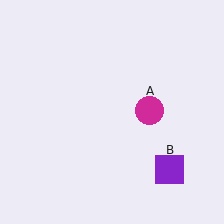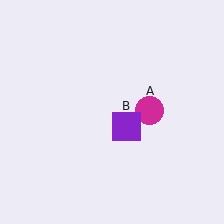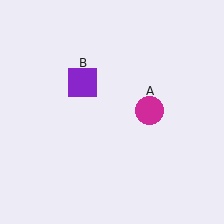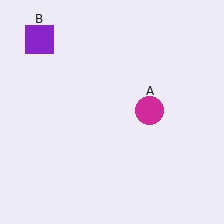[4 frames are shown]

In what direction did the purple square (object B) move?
The purple square (object B) moved up and to the left.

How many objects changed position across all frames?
1 object changed position: purple square (object B).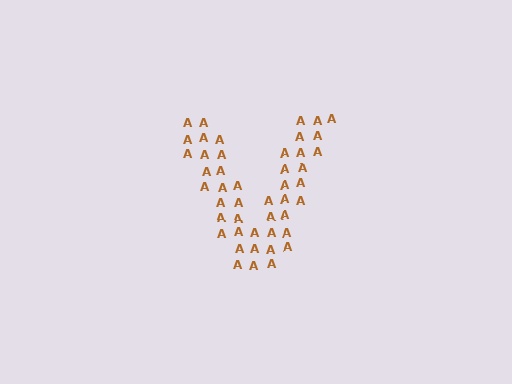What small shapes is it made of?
It is made of small letter A's.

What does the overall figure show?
The overall figure shows the letter V.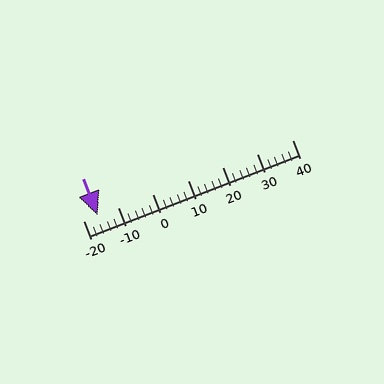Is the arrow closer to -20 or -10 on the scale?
The arrow is closer to -20.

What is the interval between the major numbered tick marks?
The major tick marks are spaced 10 units apart.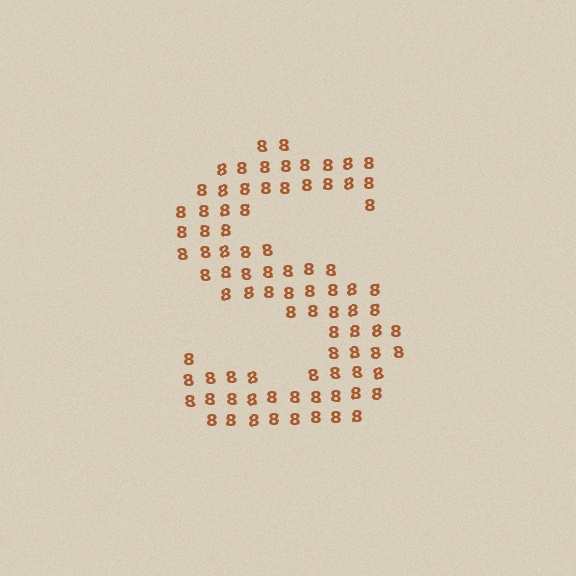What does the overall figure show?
The overall figure shows the letter S.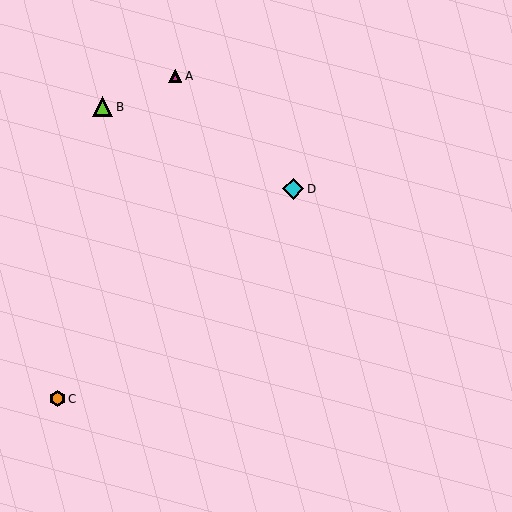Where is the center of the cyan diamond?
The center of the cyan diamond is at (293, 189).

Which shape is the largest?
The cyan diamond (labeled D) is the largest.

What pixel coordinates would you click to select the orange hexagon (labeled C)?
Click at (58, 399) to select the orange hexagon C.